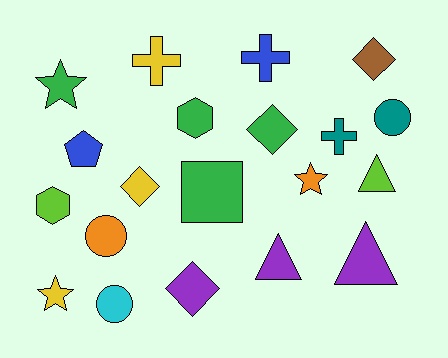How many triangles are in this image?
There are 3 triangles.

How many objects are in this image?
There are 20 objects.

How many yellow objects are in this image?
There are 3 yellow objects.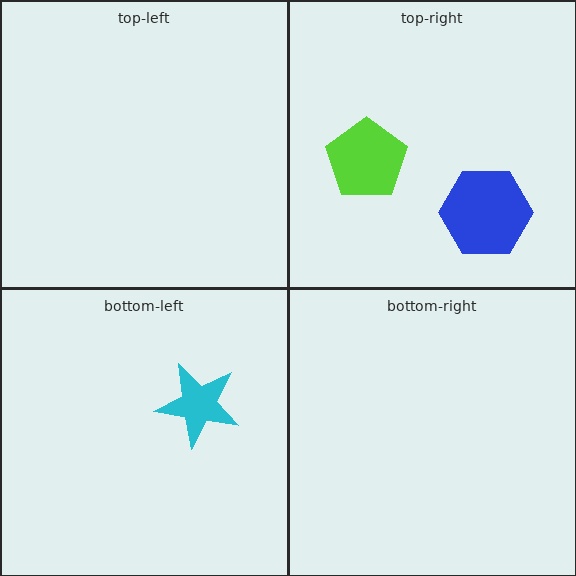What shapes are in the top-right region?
The blue hexagon, the lime pentagon.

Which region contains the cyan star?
The bottom-left region.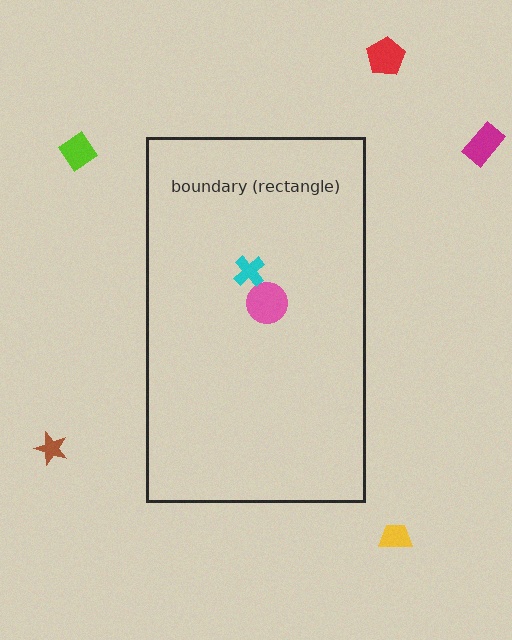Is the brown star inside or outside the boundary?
Outside.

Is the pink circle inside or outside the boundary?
Inside.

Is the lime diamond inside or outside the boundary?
Outside.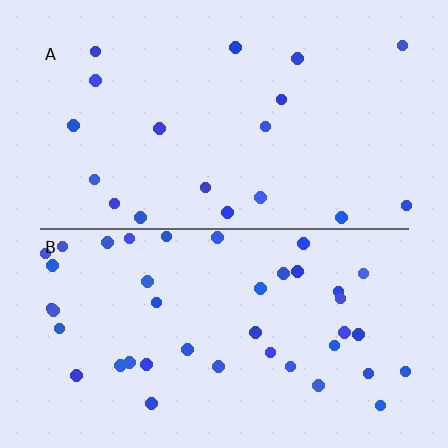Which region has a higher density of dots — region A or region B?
B (the bottom).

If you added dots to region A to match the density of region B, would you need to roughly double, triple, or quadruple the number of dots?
Approximately double.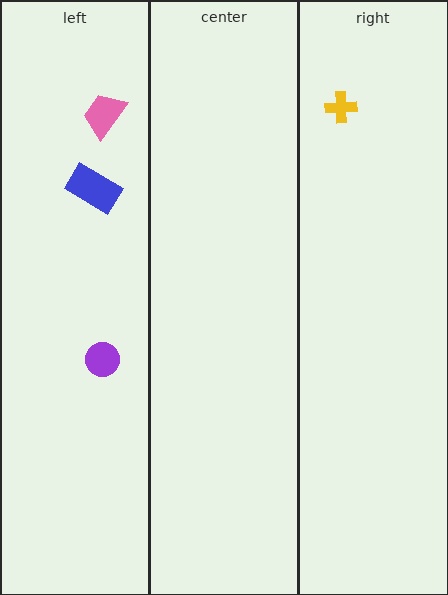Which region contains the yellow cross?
The right region.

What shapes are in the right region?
The yellow cross.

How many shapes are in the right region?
1.